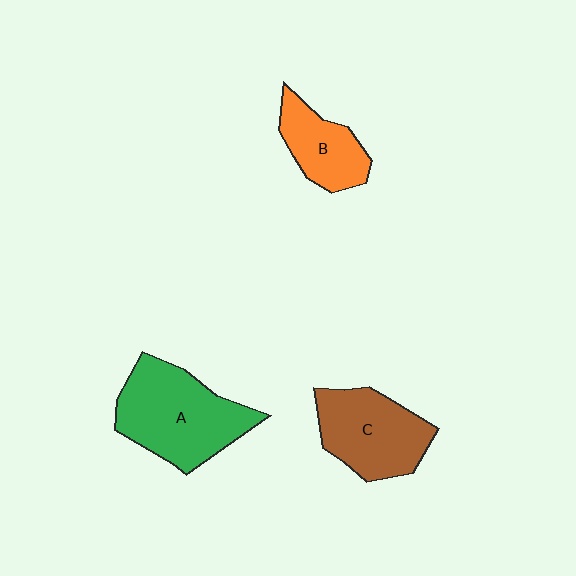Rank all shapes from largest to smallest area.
From largest to smallest: A (green), C (brown), B (orange).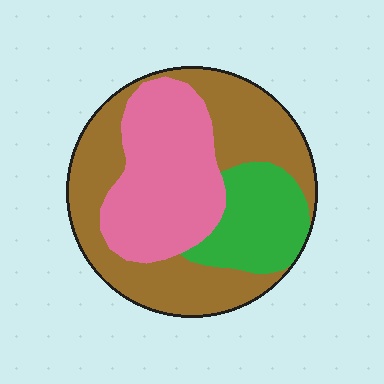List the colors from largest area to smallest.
From largest to smallest: brown, pink, green.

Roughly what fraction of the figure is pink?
Pink covers about 35% of the figure.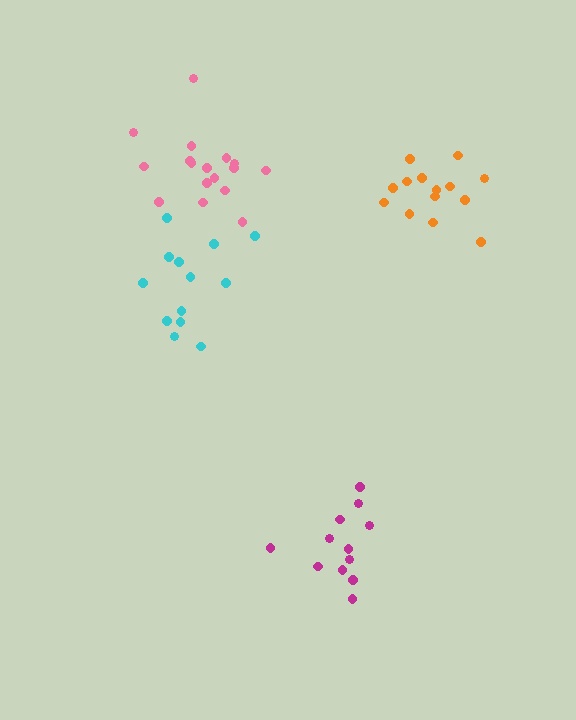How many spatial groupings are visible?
There are 4 spatial groupings.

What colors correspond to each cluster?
The clusters are colored: pink, orange, magenta, cyan.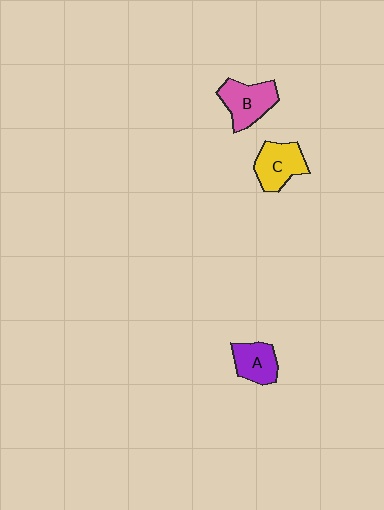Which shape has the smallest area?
Shape A (purple).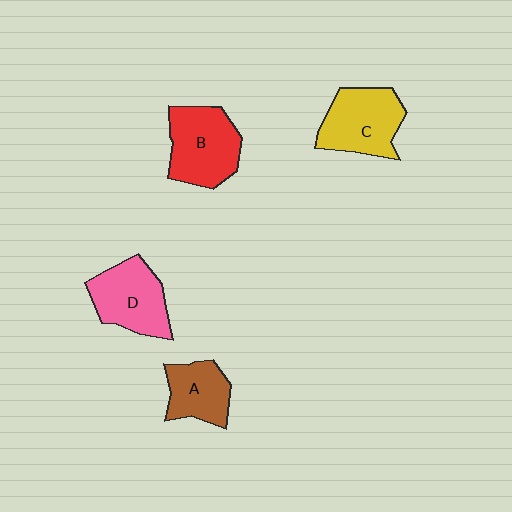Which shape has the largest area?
Shape B (red).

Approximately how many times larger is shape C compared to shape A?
Approximately 1.4 times.